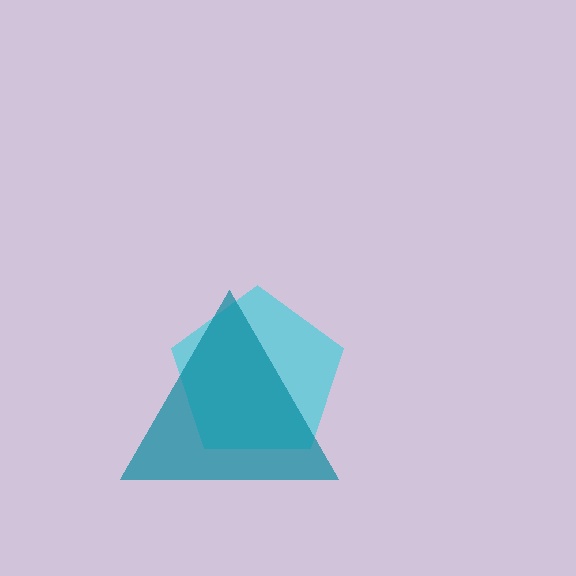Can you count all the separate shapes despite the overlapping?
Yes, there are 2 separate shapes.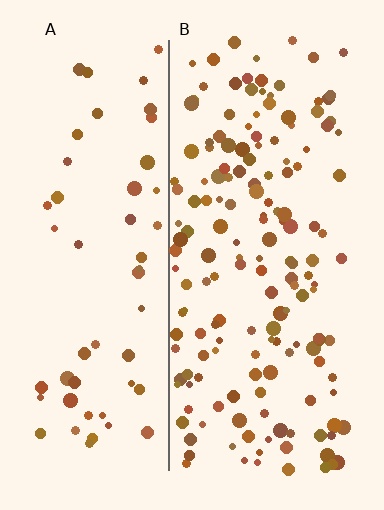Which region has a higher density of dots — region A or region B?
B (the right).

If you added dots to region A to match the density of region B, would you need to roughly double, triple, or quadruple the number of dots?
Approximately triple.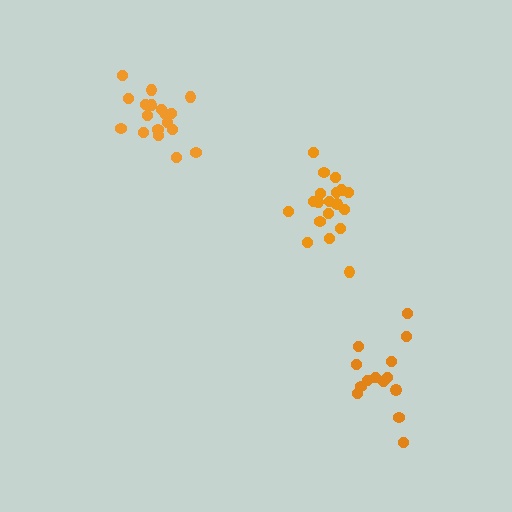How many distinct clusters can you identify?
There are 3 distinct clusters.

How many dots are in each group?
Group 1: 18 dots, Group 2: 19 dots, Group 3: 14 dots (51 total).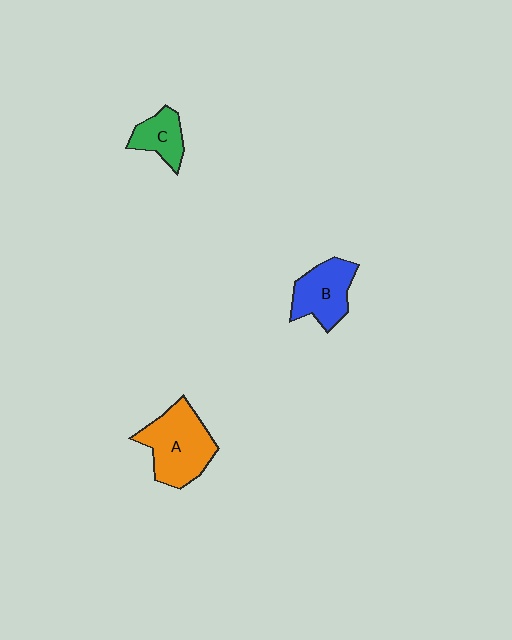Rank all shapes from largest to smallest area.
From largest to smallest: A (orange), B (blue), C (green).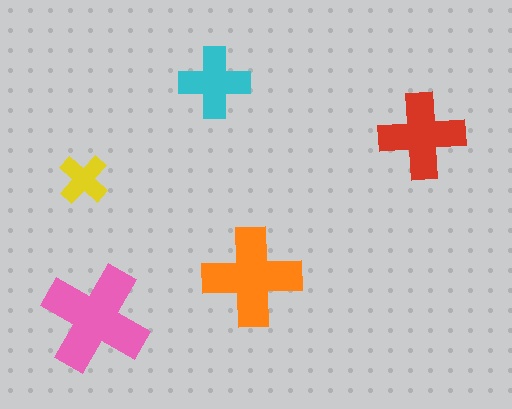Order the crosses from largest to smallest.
the pink one, the orange one, the red one, the cyan one, the yellow one.